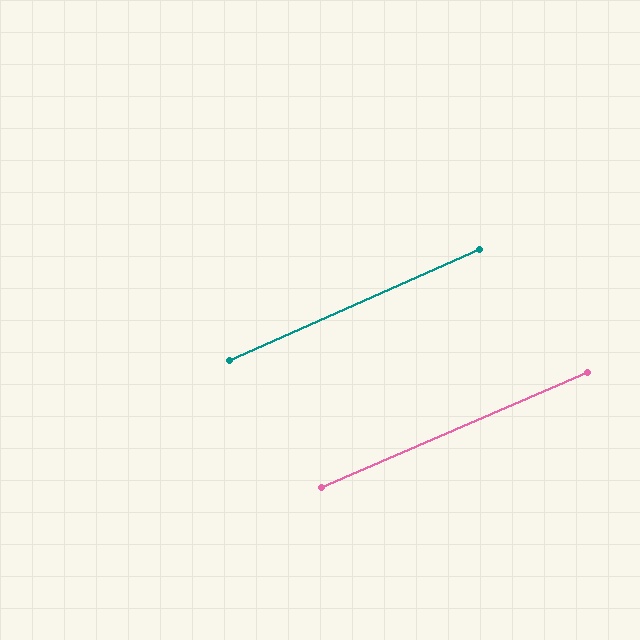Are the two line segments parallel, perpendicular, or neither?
Parallel — their directions differ by only 0.6°.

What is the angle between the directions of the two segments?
Approximately 1 degree.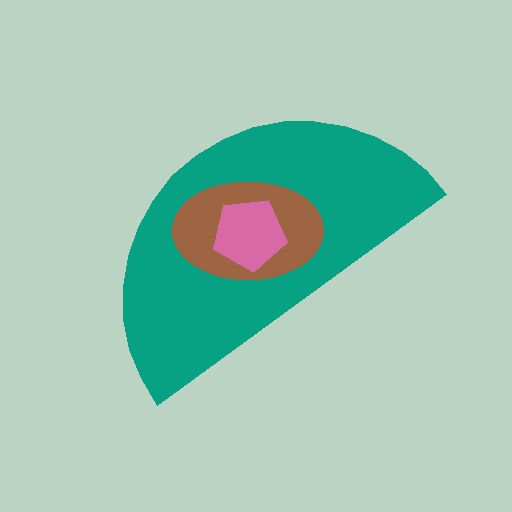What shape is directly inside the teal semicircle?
The brown ellipse.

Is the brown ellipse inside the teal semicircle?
Yes.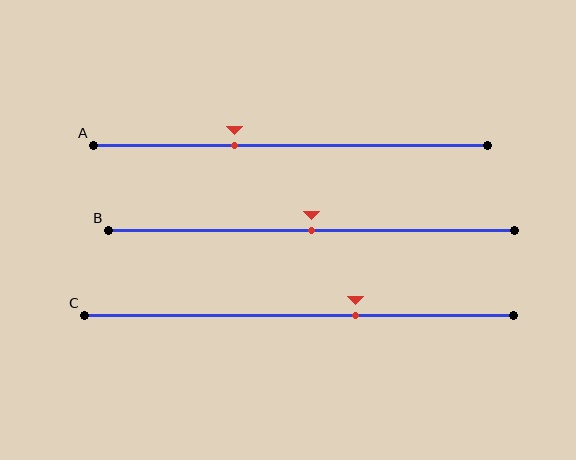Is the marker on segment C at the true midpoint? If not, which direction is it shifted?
No, the marker on segment C is shifted to the right by about 13% of the segment length.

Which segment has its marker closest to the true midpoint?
Segment B has its marker closest to the true midpoint.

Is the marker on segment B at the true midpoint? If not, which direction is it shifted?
Yes, the marker on segment B is at the true midpoint.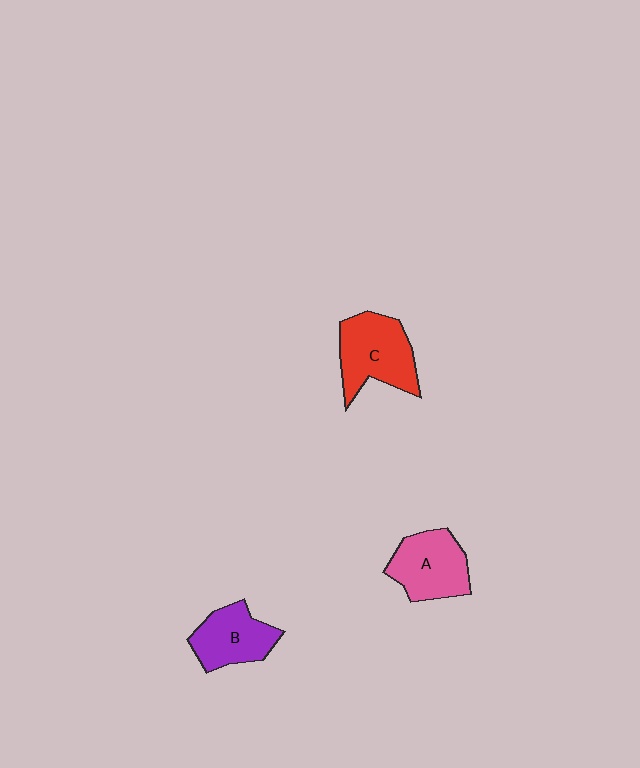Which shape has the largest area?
Shape C (red).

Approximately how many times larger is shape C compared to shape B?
Approximately 1.3 times.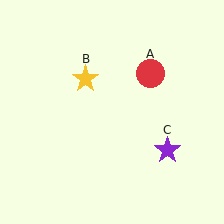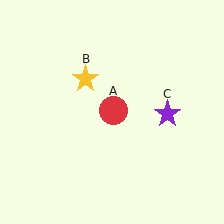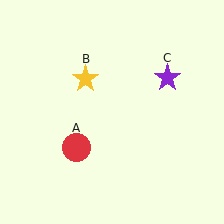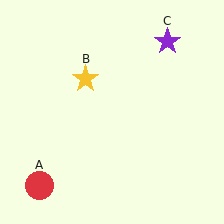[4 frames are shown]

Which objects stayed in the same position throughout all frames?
Yellow star (object B) remained stationary.